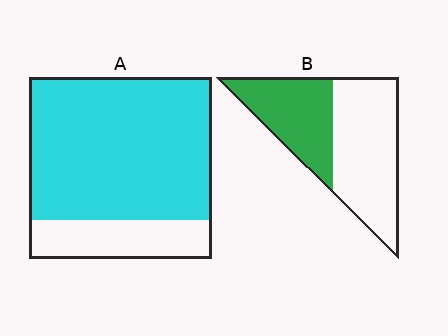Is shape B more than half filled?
No.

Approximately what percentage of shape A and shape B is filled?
A is approximately 80% and B is approximately 40%.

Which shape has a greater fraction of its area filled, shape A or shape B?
Shape A.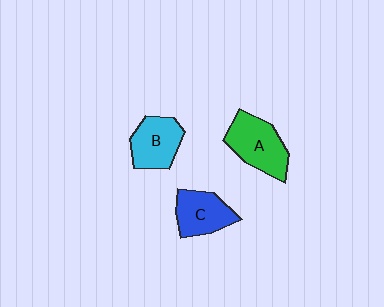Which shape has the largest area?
Shape A (green).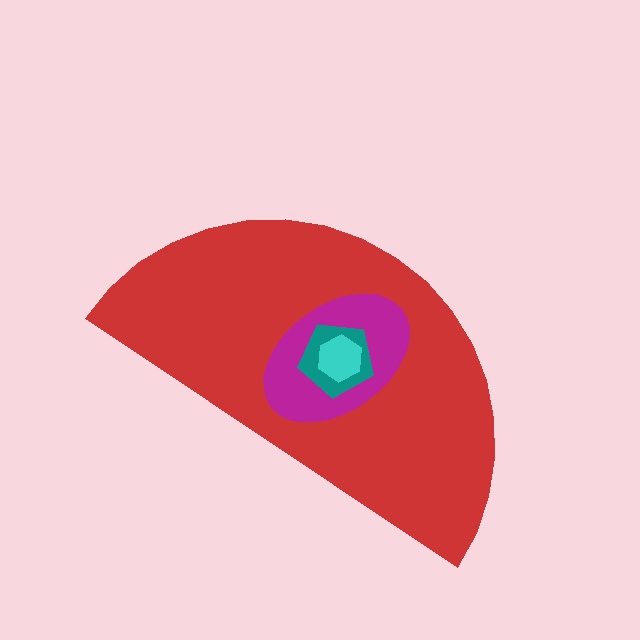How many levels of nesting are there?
4.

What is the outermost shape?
The red semicircle.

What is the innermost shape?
The cyan hexagon.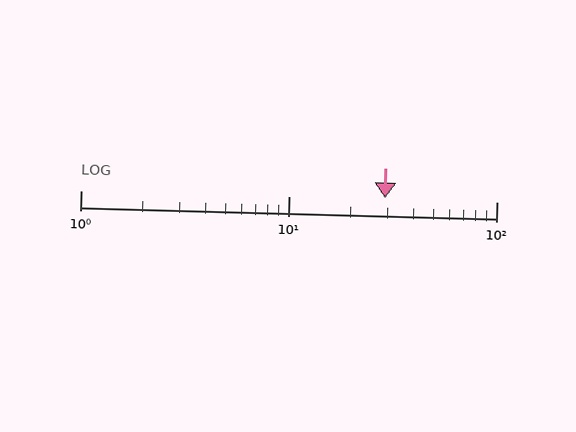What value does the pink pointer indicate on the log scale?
The pointer indicates approximately 29.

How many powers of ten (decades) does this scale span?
The scale spans 2 decades, from 1 to 100.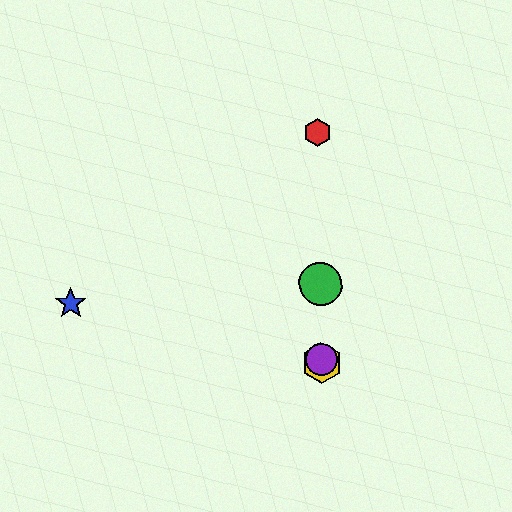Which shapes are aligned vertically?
The red hexagon, the green circle, the yellow hexagon, the purple circle are aligned vertically.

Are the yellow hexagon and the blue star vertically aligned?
No, the yellow hexagon is at x≈322 and the blue star is at x≈71.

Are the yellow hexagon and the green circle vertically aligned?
Yes, both are at x≈322.